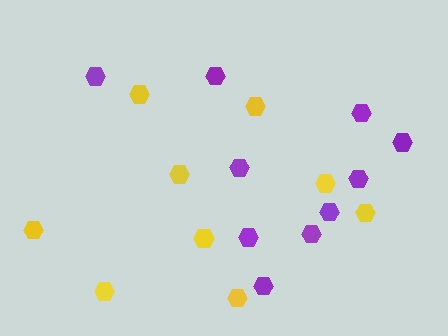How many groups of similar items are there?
There are 2 groups: one group of yellow hexagons (9) and one group of purple hexagons (10).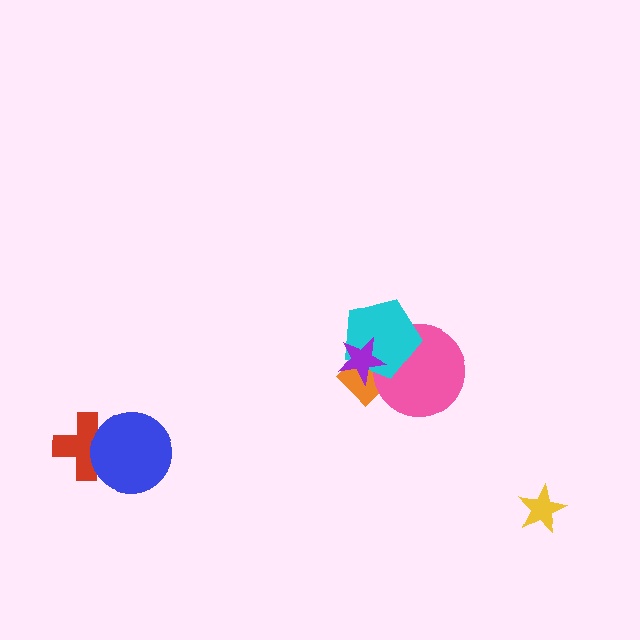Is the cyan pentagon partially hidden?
Yes, it is partially covered by another shape.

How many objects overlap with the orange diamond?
3 objects overlap with the orange diamond.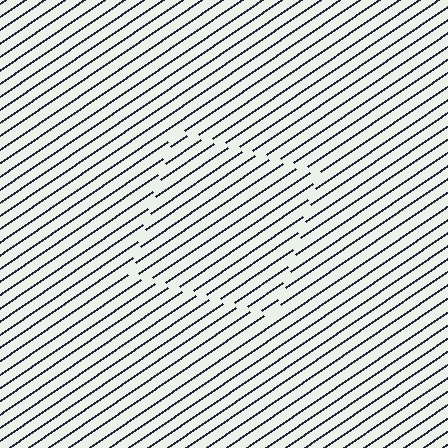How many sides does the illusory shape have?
4 sides — the line-ends trace a square.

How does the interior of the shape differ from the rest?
The interior of the shape contains the same grating, shifted by half a period — the contour is defined by the phase discontinuity where line-ends from the inner and outer gratings abut.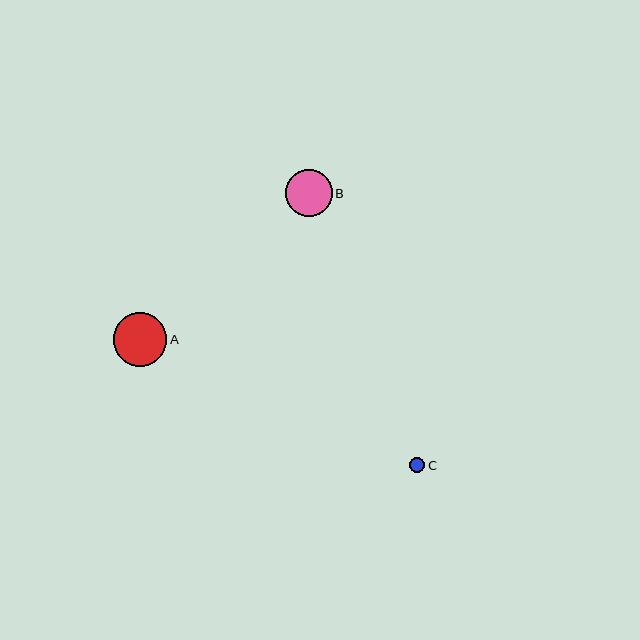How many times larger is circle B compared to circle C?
Circle B is approximately 3.0 times the size of circle C.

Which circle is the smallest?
Circle C is the smallest with a size of approximately 16 pixels.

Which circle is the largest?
Circle A is the largest with a size of approximately 53 pixels.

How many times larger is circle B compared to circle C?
Circle B is approximately 3.0 times the size of circle C.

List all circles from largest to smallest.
From largest to smallest: A, B, C.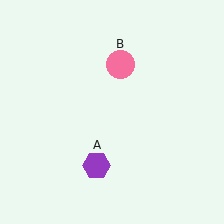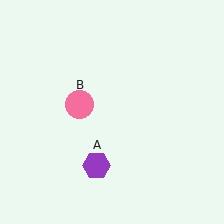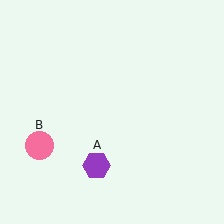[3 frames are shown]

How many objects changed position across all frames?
1 object changed position: pink circle (object B).